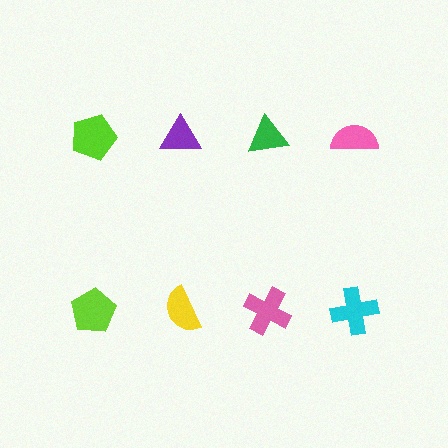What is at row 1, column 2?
A purple triangle.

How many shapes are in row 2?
4 shapes.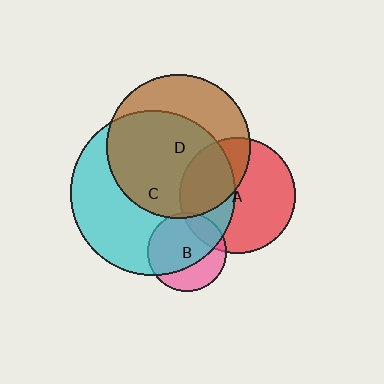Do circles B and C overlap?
Yes.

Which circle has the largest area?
Circle C (cyan).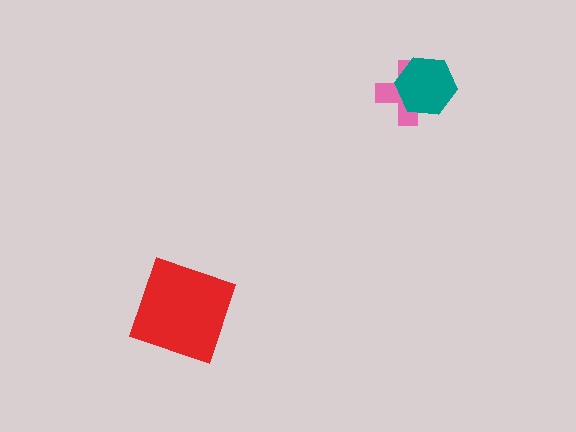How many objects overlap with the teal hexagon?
1 object overlaps with the teal hexagon.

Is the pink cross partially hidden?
Yes, it is partially covered by another shape.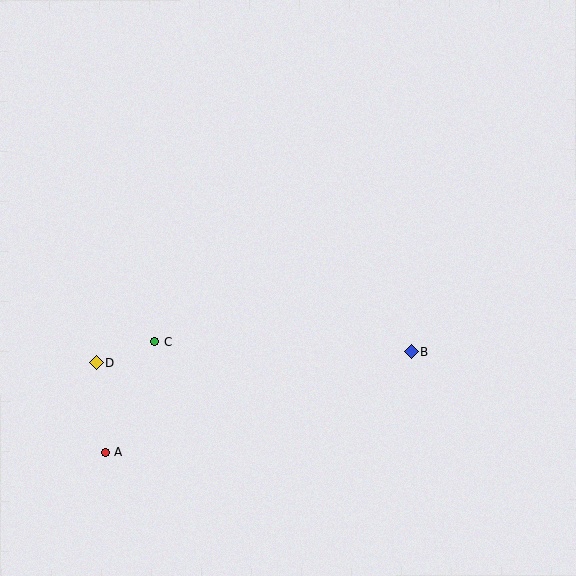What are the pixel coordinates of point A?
Point A is at (105, 452).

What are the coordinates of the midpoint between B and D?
The midpoint between B and D is at (254, 357).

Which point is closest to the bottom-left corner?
Point A is closest to the bottom-left corner.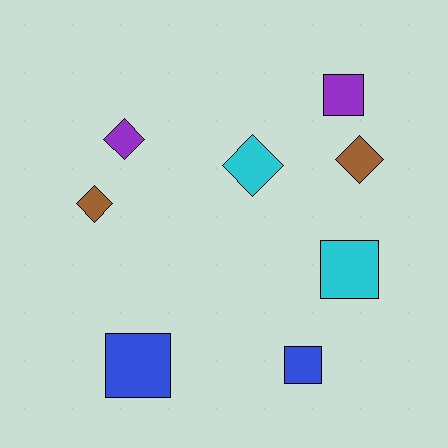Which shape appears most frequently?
Diamond, with 4 objects.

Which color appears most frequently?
Purple, with 2 objects.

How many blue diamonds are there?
There are no blue diamonds.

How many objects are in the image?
There are 8 objects.